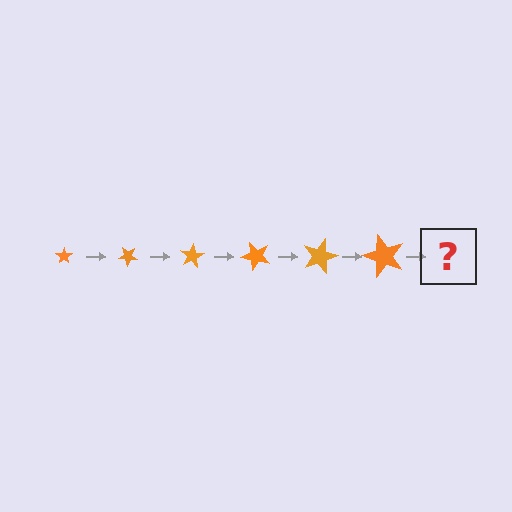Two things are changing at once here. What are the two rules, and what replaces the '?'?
The two rules are that the star grows larger each step and it rotates 40 degrees each step. The '?' should be a star, larger than the previous one and rotated 240 degrees from the start.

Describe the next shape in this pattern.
It should be a star, larger than the previous one and rotated 240 degrees from the start.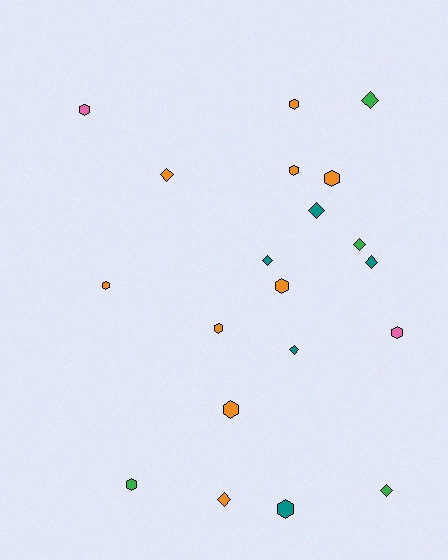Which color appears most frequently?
Orange, with 9 objects.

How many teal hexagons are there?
There is 1 teal hexagon.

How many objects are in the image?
There are 20 objects.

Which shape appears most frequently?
Hexagon, with 11 objects.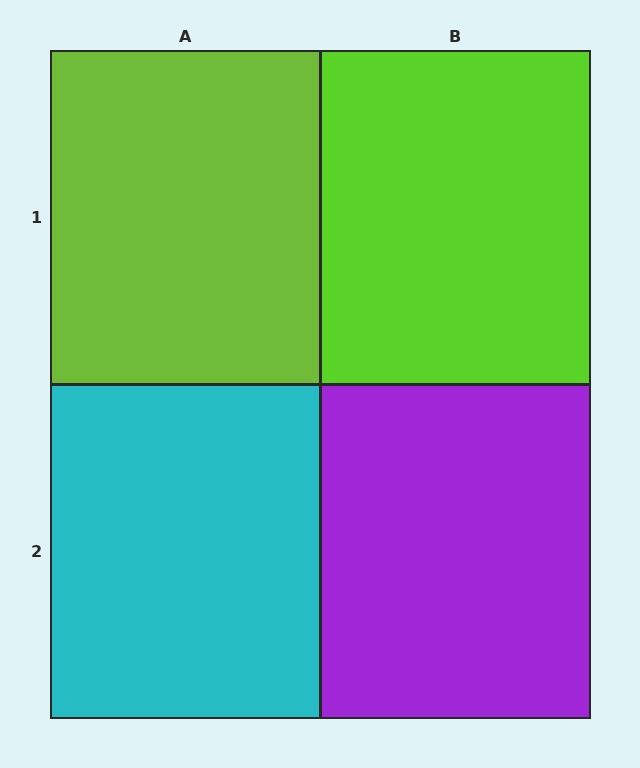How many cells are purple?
1 cell is purple.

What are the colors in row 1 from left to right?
Lime, lime.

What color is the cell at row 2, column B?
Purple.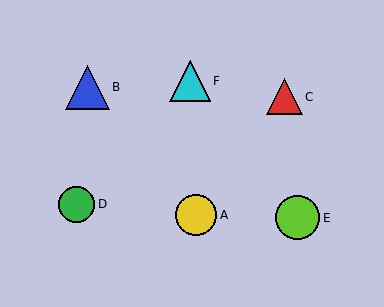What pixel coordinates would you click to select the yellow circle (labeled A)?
Click at (196, 215) to select the yellow circle A.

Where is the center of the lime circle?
The center of the lime circle is at (298, 218).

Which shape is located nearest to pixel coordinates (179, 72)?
The cyan triangle (labeled F) at (190, 81) is nearest to that location.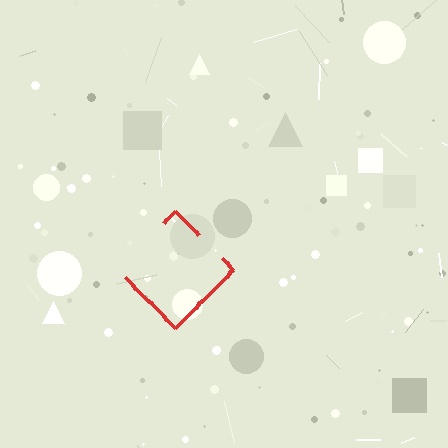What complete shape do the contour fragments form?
The contour fragments form a diamond.